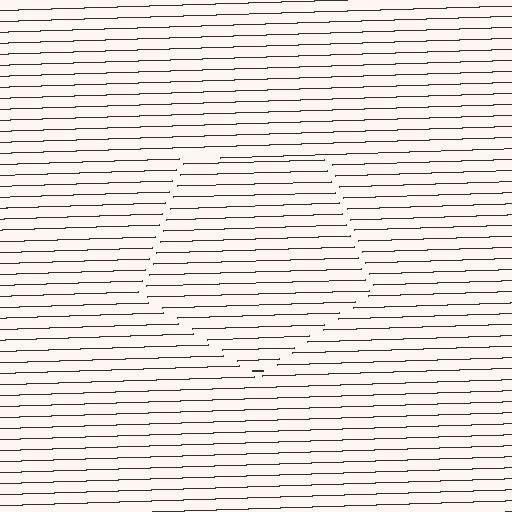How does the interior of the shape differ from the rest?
The interior of the shape contains the same grating, shifted by half a period — the contour is defined by the phase discontinuity where line-ends from the inner and outer gratings abut.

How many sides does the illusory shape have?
5 sides — the line-ends trace a pentagon.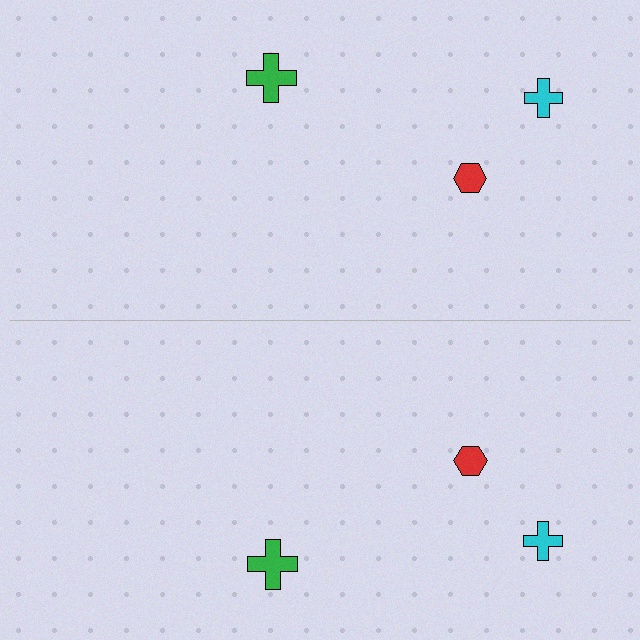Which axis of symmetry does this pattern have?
The pattern has a horizontal axis of symmetry running through the center of the image.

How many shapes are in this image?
There are 6 shapes in this image.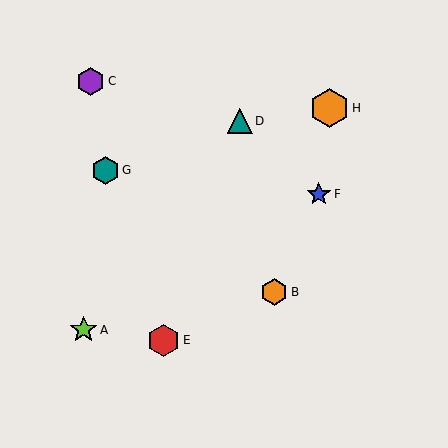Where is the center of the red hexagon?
The center of the red hexagon is at (164, 340).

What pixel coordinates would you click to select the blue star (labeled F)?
Click at (319, 194) to select the blue star F.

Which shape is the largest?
The orange hexagon (labeled H) is the largest.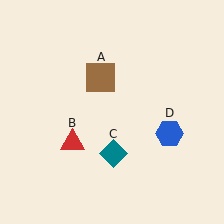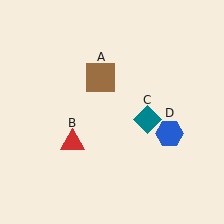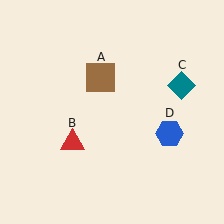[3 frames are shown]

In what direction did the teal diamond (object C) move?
The teal diamond (object C) moved up and to the right.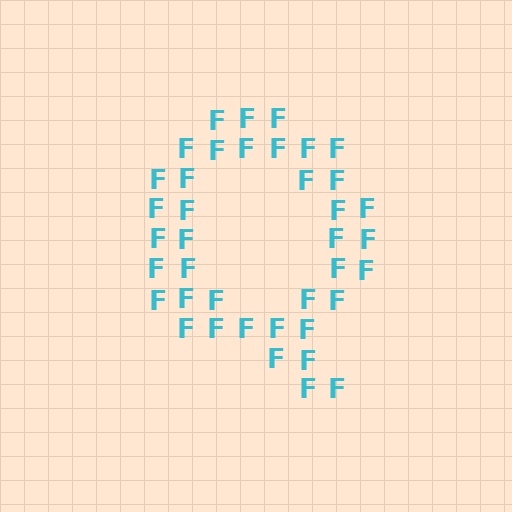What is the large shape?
The large shape is the letter Q.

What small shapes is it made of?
It is made of small letter F's.